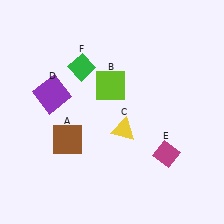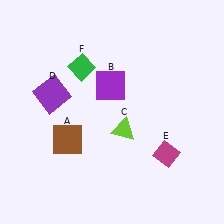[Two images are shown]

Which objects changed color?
B changed from lime to purple. C changed from yellow to lime.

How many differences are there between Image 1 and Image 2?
There are 2 differences between the two images.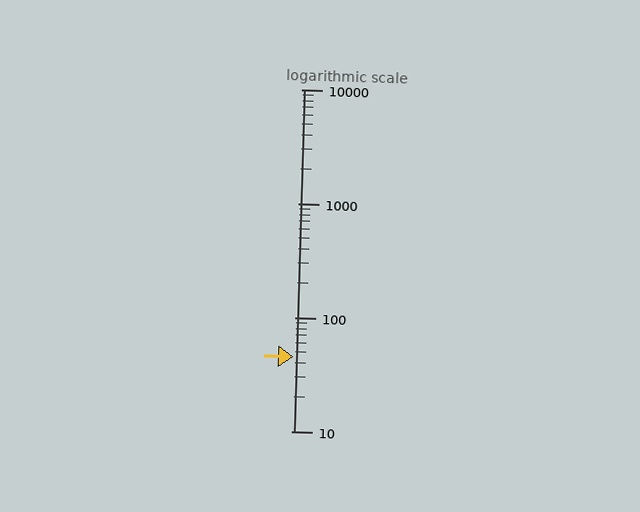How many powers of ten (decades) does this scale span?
The scale spans 3 decades, from 10 to 10000.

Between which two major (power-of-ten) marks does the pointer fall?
The pointer is between 10 and 100.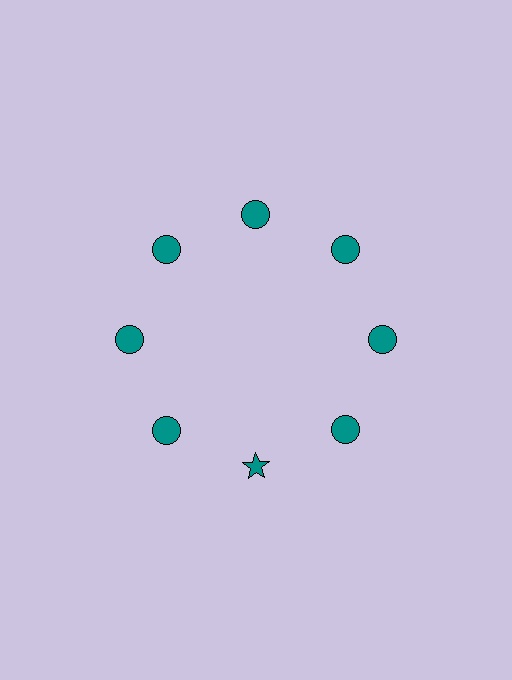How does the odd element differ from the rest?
It has a different shape: star instead of circle.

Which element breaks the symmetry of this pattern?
The teal star at roughly the 6 o'clock position breaks the symmetry. All other shapes are teal circles.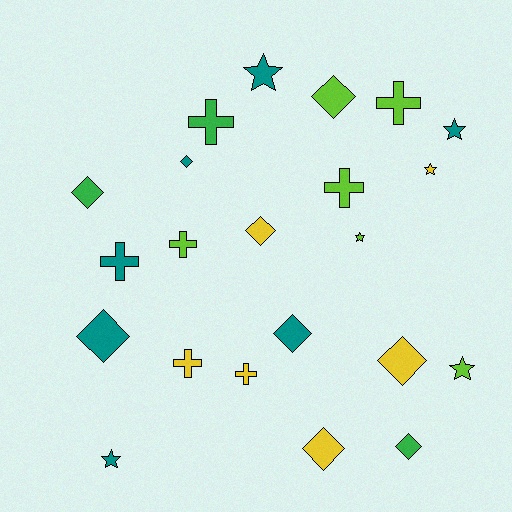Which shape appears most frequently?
Diamond, with 9 objects.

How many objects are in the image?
There are 22 objects.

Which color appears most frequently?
Teal, with 7 objects.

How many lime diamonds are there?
There is 1 lime diamond.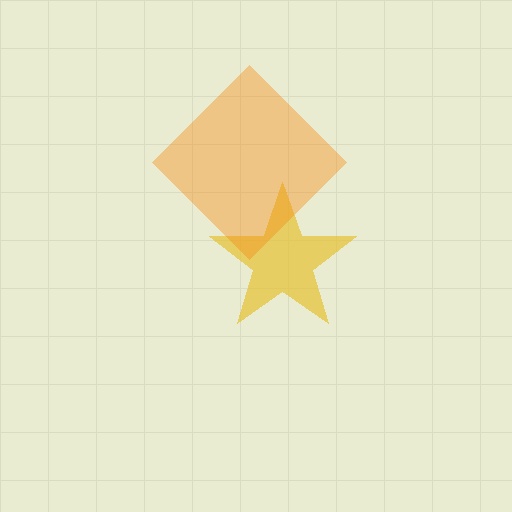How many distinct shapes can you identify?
There are 2 distinct shapes: a yellow star, an orange diamond.